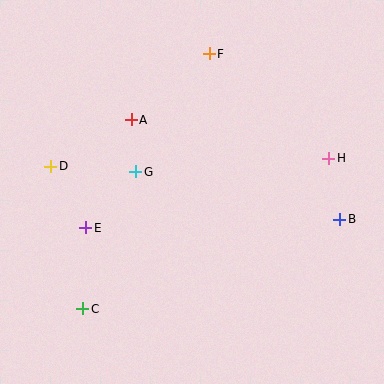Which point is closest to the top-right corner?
Point H is closest to the top-right corner.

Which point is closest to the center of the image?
Point G at (136, 172) is closest to the center.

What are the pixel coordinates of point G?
Point G is at (136, 172).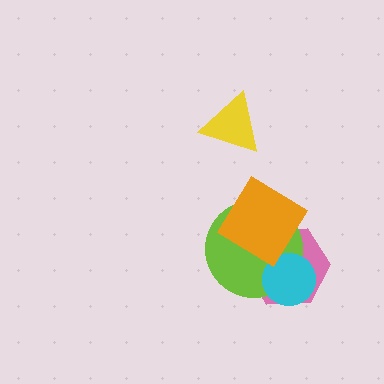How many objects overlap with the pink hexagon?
3 objects overlap with the pink hexagon.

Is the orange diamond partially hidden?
No, no other shape covers it.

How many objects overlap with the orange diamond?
3 objects overlap with the orange diamond.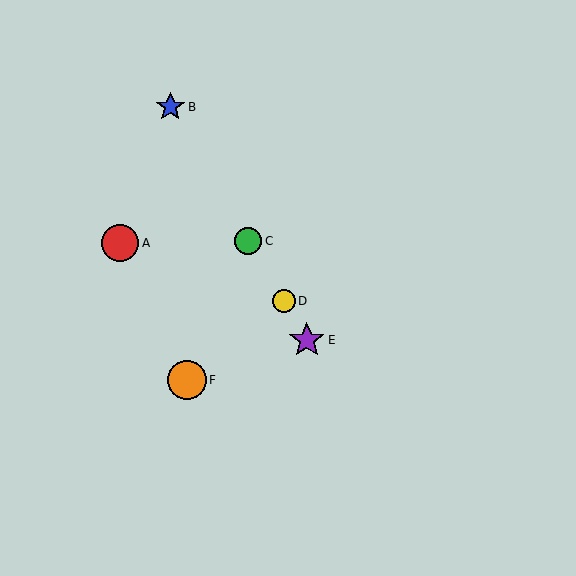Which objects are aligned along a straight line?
Objects B, C, D, E are aligned along a straight line.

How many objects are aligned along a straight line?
4 objects (B, C, D, E) are aligned along a straight line.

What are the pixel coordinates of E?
Object E is at (307, 341).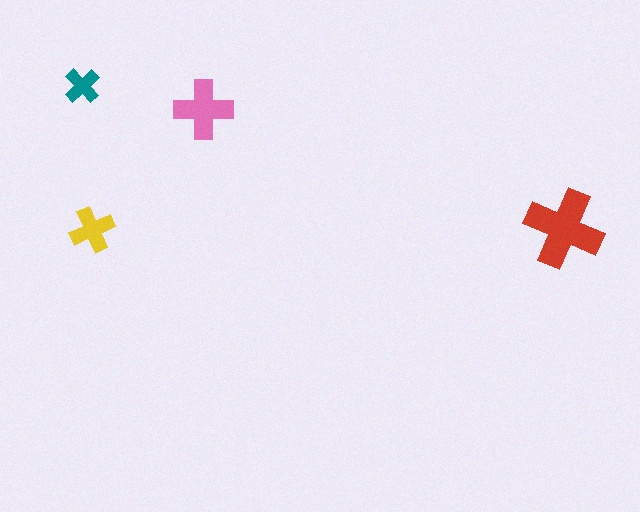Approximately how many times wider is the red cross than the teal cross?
About 2 times wider.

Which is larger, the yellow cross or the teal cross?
The yellow one.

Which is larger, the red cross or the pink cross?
The red one.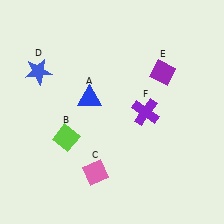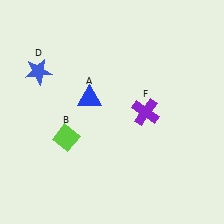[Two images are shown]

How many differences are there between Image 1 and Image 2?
There are 2 differences between the two images.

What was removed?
The purple diamond (E), the pink diamond (C) were removed in Image 2.